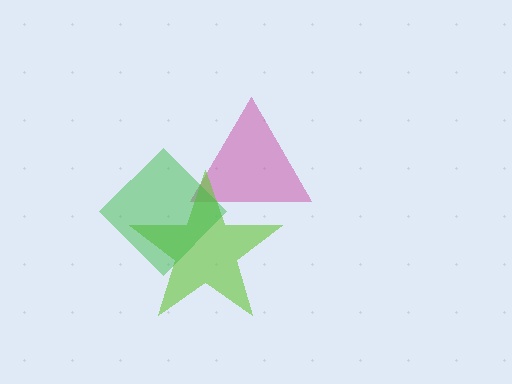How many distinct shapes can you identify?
There are 3 distinct shapes: a magenta triangle, a lime star, a green diamond.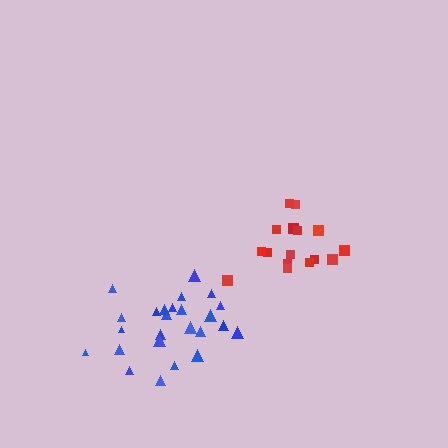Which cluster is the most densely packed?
Blue.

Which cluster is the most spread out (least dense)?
Red.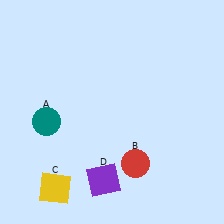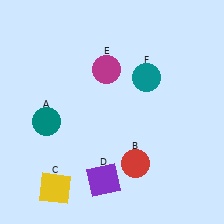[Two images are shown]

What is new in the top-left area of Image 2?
A magenta circle (E) was added in the top-left area of Image 2.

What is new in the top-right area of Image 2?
A teal circle (F) was added in the top-right area of Image 2.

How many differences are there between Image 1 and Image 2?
There are 2 differences between the two images.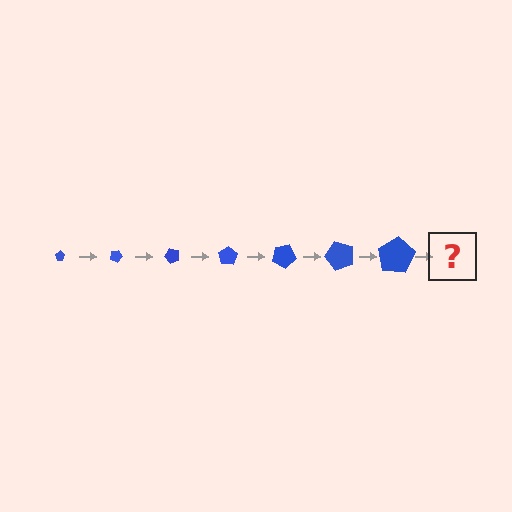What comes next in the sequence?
The next element should be a pentagon, larger than the previous one and rotated 175 degrees from the start.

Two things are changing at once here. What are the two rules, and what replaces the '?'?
The two rules are that the pentagon grows larger each step and it rotates 25 degrees each step. The '?' should be a pentagon, larger than the previous one and rotated 175 degrees from the start.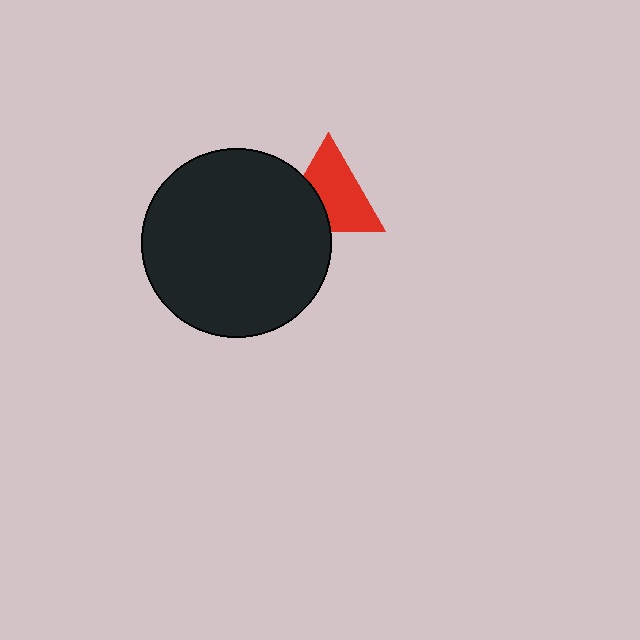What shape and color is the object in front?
The object in front is a black circle.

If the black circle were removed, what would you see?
You would see the complete red triangle.